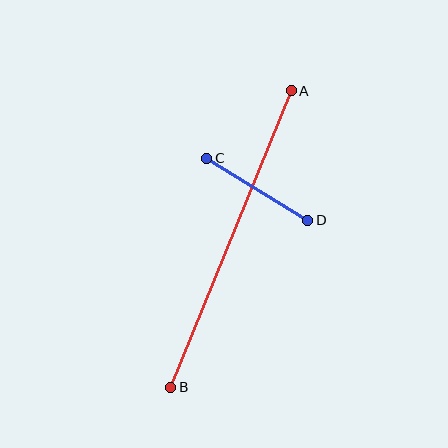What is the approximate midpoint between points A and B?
The midpoint is at approximately (231, 239) pixels.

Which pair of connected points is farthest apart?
Points A and B are farthest apart.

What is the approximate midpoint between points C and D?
The midpoint is at approximately (257, 189) pixels.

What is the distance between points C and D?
The distance is approximately 118 pixels.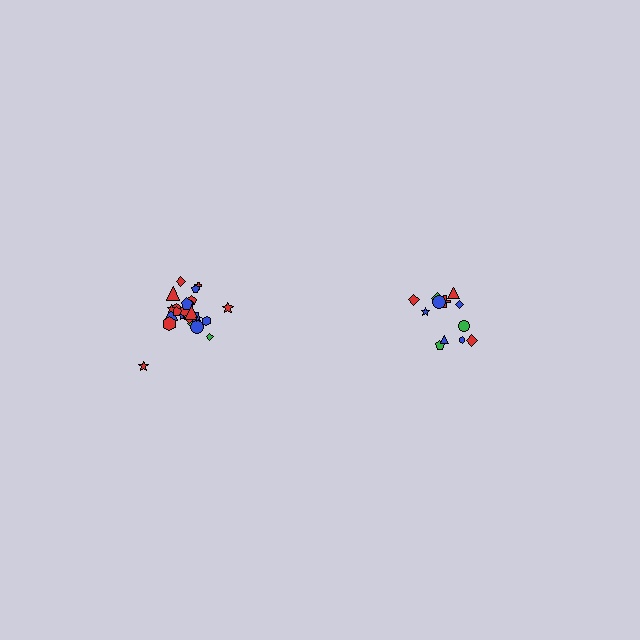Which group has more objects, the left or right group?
The left group.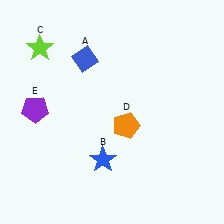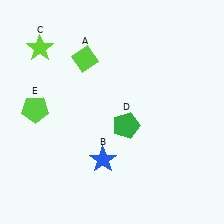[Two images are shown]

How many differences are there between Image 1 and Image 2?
There are 3 differences between the two images.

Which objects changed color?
A changed from blue to lime. D changed from orange to green. E changed from purple to lime.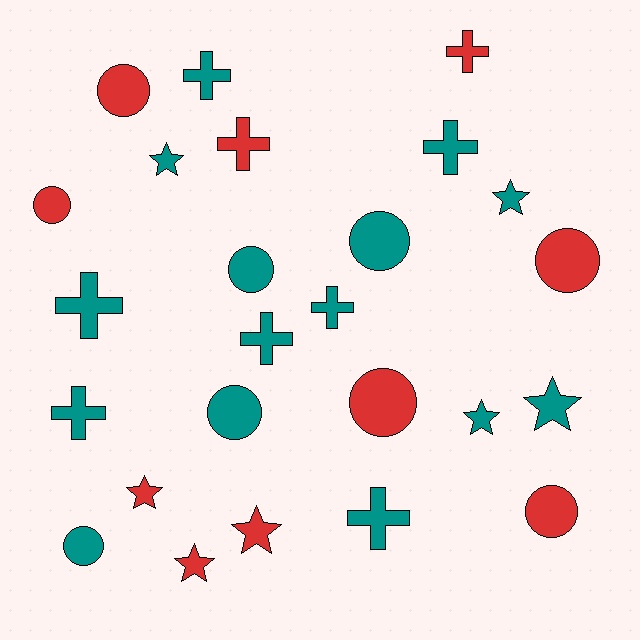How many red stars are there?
There are 3 red stars.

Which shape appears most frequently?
Circle, with 9 objects.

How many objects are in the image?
There are 25 objects.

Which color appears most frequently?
Teal, with 15 objects.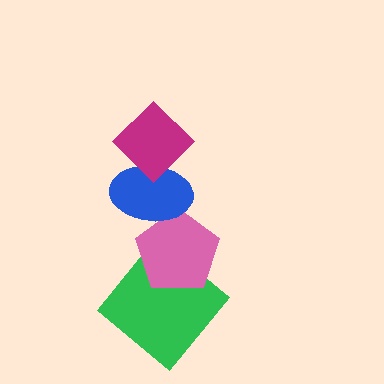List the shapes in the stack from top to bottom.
From top to bottom: the magenta diamond, the blue ellipse, the pink pentagon, the green diamond.